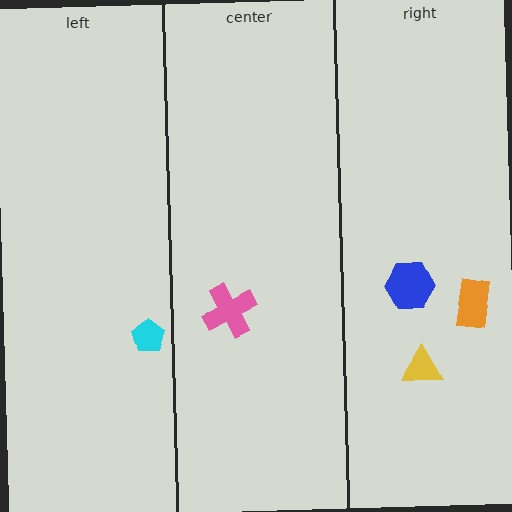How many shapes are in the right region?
3.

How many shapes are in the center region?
1.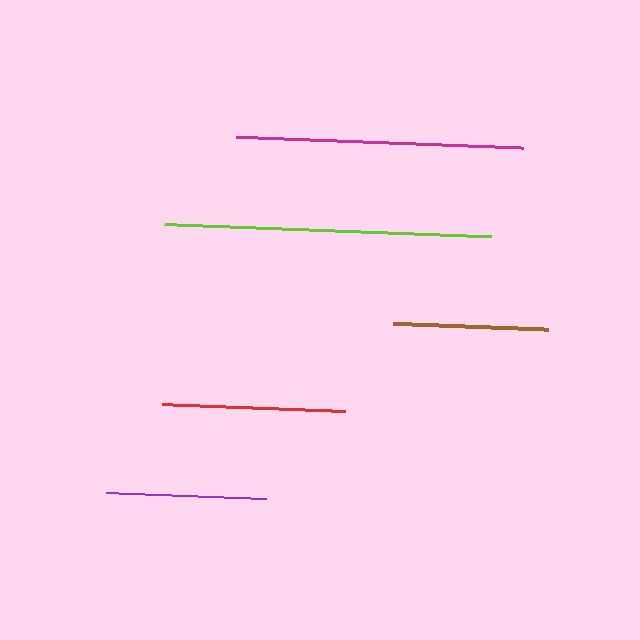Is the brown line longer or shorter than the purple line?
The purple line is longer than the brown line.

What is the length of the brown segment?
The brown segment is approximately 155 pixels long.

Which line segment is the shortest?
The brown line is the shortest at approximately 155 pixels.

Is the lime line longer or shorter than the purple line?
The lime line is longer than the purple line.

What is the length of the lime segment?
The lime segment is approximately 327 pixels long.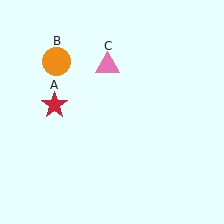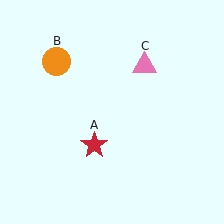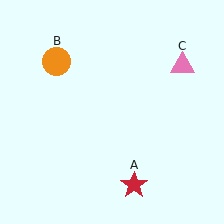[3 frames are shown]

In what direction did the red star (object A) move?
The red star (object A) moved down and to the right.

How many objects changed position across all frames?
2 objects changed position: red star (object A), pink triangle (object C).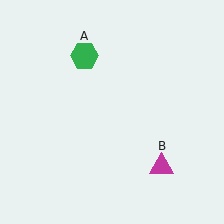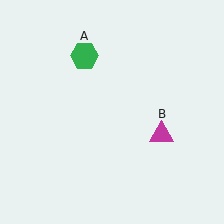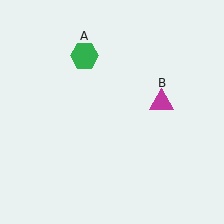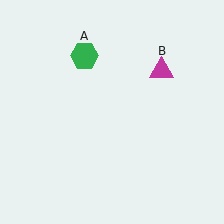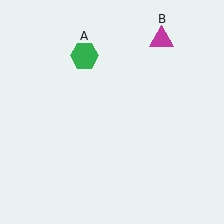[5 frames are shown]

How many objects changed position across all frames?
1 object changed position: magenta triangle (object B).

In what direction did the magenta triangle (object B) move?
The magenta triangle (object B) moved up.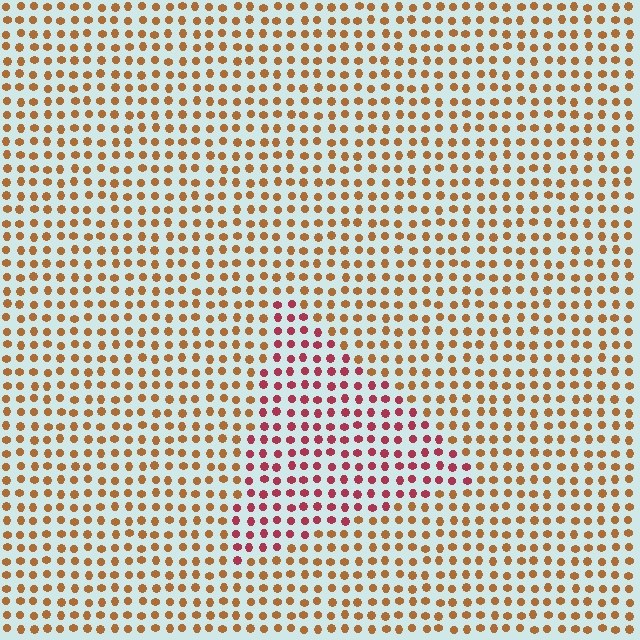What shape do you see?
I see a triangle.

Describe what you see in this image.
The image is filled with small brown elements in a uniform arrangement. A triangle-shaped region is visible where the elements are tinted to a slightly different hue, forming a subtle color boundary.